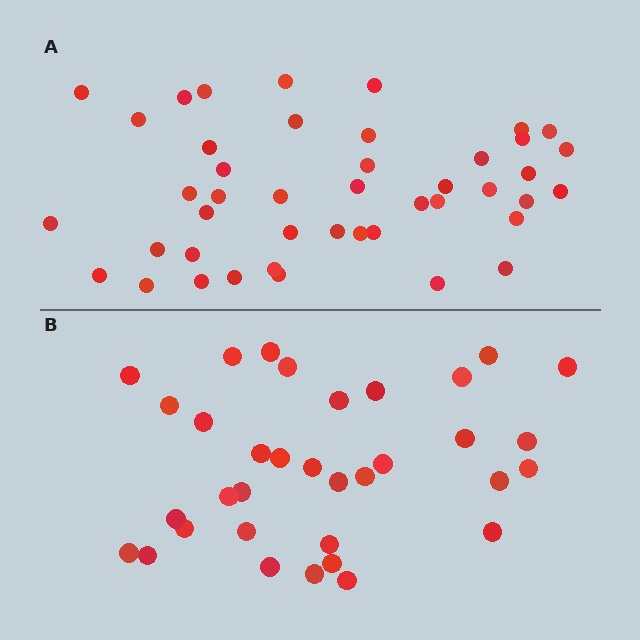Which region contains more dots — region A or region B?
Region A (the top region) has more dots.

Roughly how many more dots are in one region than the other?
Region A has roughly 10 or so more dots than region B.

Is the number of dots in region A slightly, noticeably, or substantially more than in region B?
Region A has noticeably more, but not dramatically so. The ratio is roughly 1.3 to 1.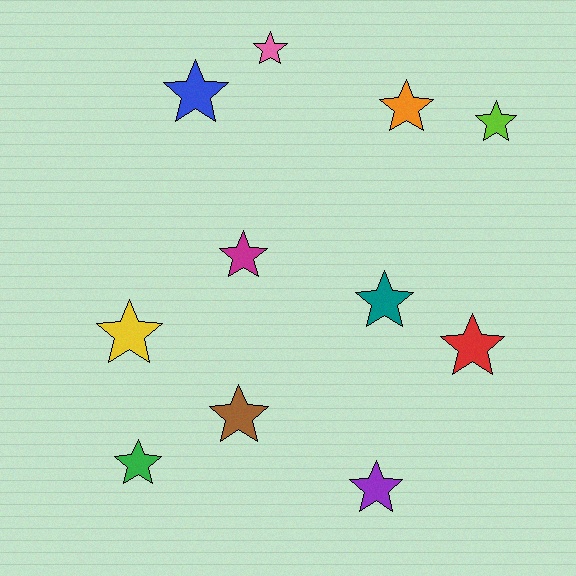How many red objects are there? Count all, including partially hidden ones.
There is 1 red object.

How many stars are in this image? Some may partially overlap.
There are 11 stars.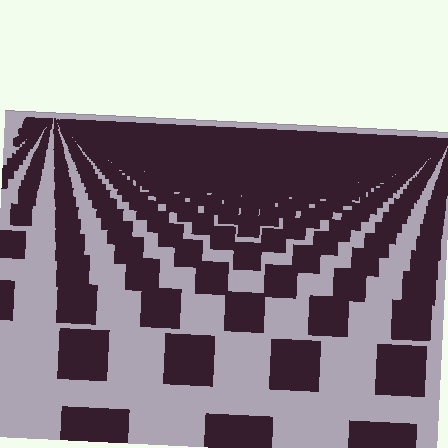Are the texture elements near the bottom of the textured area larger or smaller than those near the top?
Larger. Near the bottom, elements are closer to the viewer and appear at a bigger on-screen size.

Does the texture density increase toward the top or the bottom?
Density increases toward the top.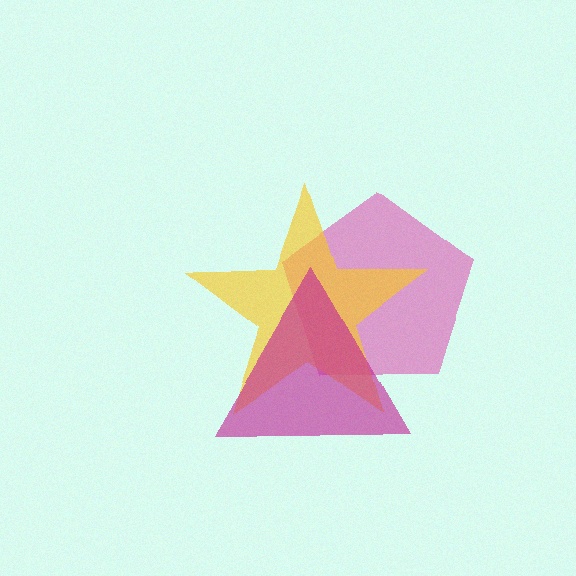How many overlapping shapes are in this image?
There are 3 overlapping shapes in the image.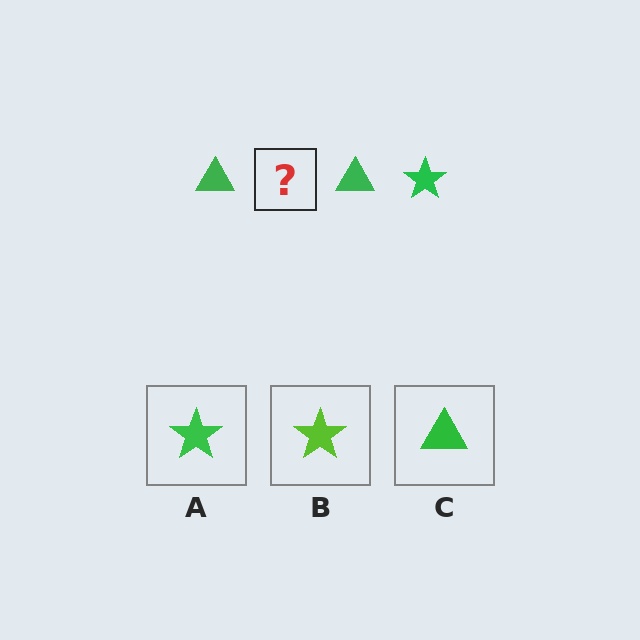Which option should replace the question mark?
Option A.